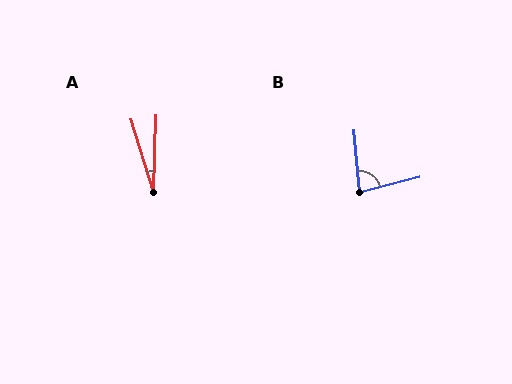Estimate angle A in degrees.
Approximately 19 degrees.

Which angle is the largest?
B, at approximately 81 degrees.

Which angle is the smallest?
A, at approximately 19 degrees.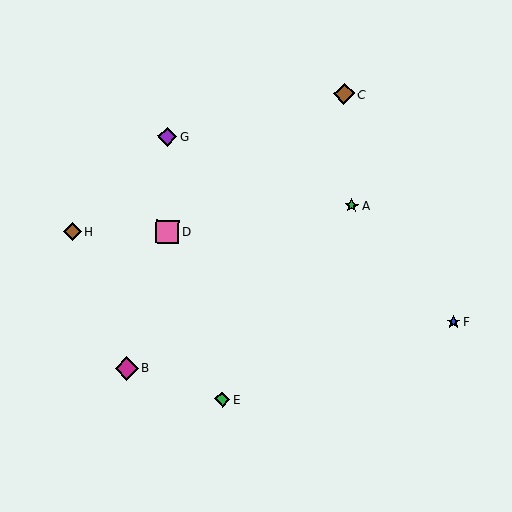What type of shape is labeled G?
Shape G is a purple diamond.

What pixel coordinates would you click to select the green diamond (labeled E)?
Click at (222, 399) to select the green diamond E.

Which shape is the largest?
The pink square (labeled D) is the largest.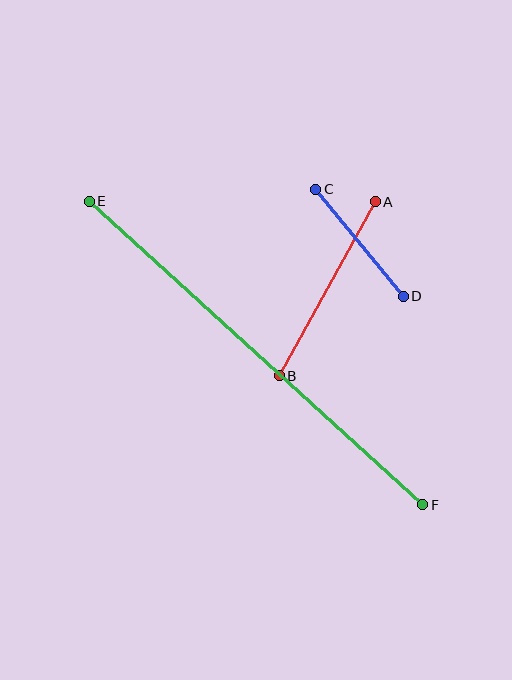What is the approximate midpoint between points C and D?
The midpoint is at approximately (359, 243) pixels.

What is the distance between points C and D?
The distance is approximately 138 pixels.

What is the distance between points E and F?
The distance is approximately 451 pixels.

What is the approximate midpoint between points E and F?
The midpoint is at approximately (256, 353) pixels.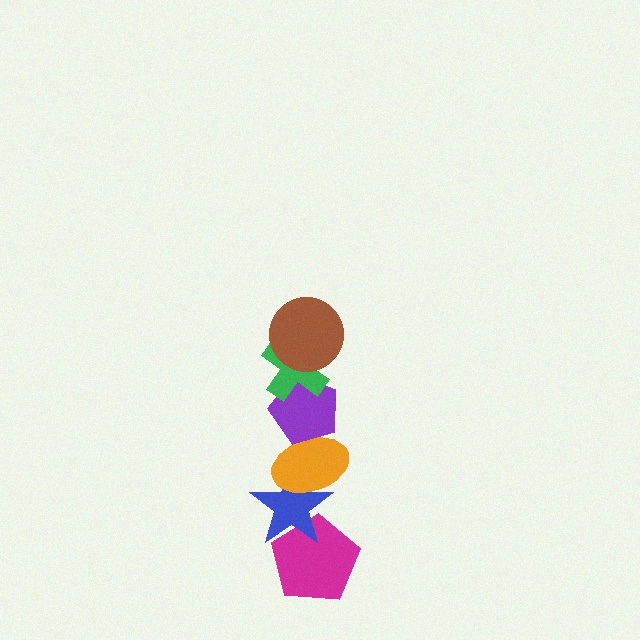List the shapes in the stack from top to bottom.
From top to bottom: the brown circle, the green cross, the purple pentagon, the orange ellipse, the blue star, the magenta pentagon.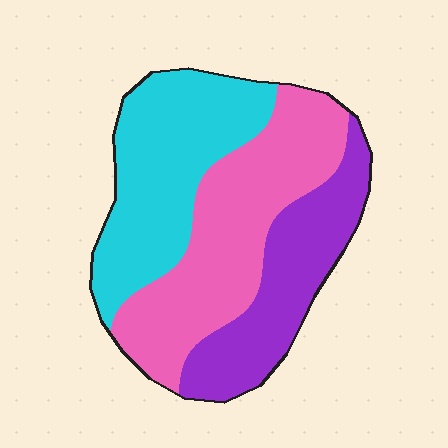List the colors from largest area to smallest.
From largest to smallest: pink, cyan, purple.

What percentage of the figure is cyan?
Cyan takes up about one third (1/3) of the figure.